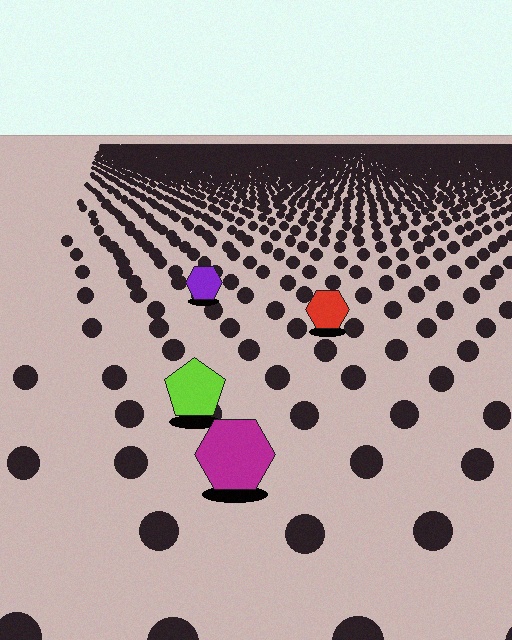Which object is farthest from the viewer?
The purple hexagon is farthest from the viewer. It appears smaller and the ground texture around it is denser.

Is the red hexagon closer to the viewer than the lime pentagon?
No. The lime pentagon is closer — you can tell from the texture gradient: the ground texture is coarser near it.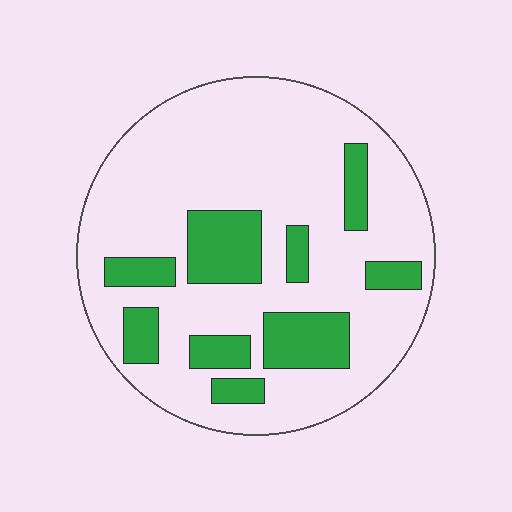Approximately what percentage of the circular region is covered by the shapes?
Approximately 25%.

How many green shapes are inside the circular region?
9.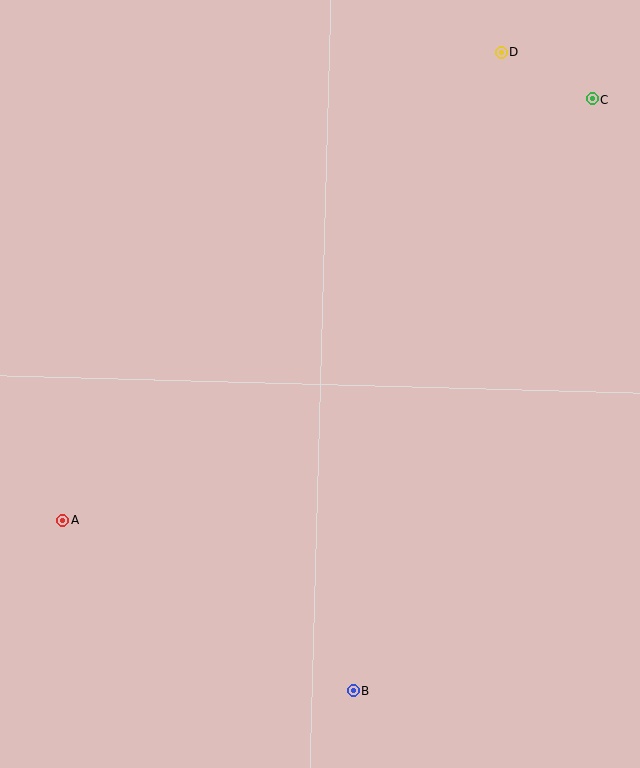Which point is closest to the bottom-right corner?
Point B is closest to the bottom-right corner.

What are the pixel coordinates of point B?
Point B is at (353, 691).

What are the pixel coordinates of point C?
Point C is at (592, 99).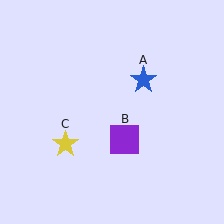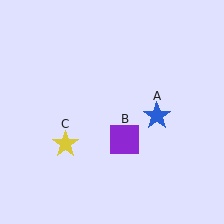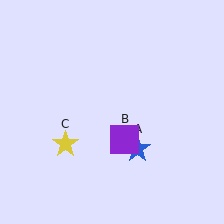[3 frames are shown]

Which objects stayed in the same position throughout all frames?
Purple square (object B) and yellow star (object C) remained stationary.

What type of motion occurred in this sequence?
The blue star (object A) rotated clockwise around the center of the scene.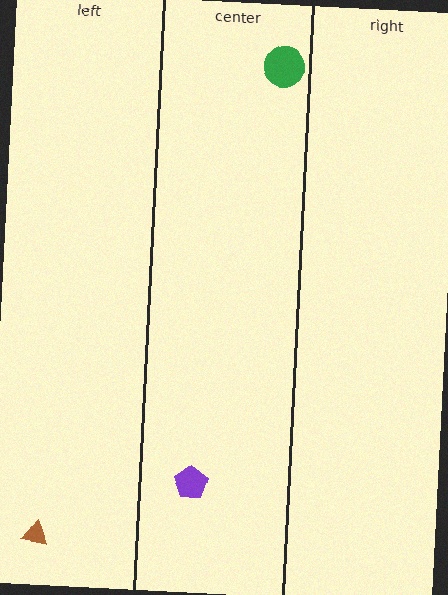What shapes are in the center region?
The purple pentagon, the green circle.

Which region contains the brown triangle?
The left region.